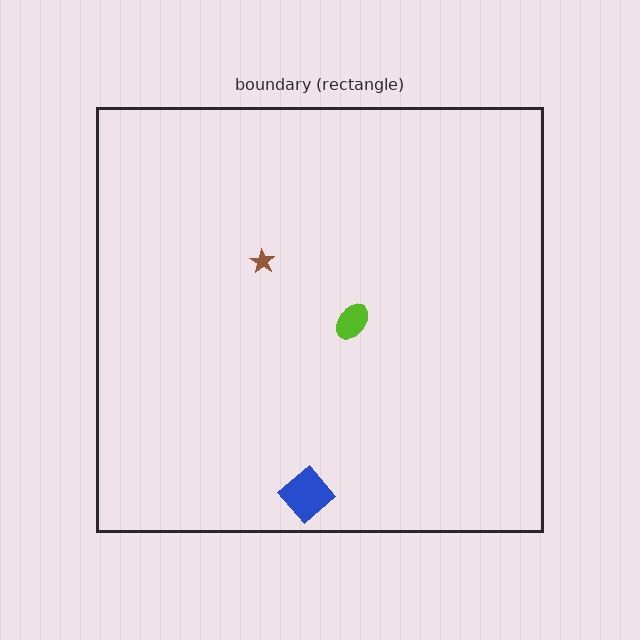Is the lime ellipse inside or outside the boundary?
Inside.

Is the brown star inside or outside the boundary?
Inside.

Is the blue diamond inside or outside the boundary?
Inside.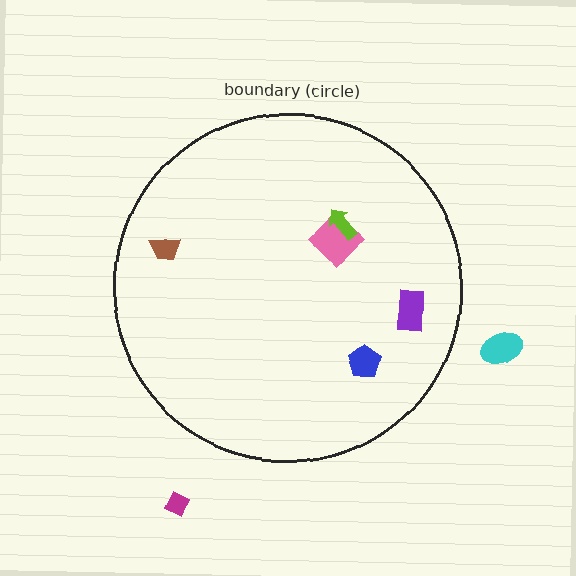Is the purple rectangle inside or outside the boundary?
Inside.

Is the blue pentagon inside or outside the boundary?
Inside.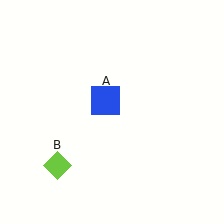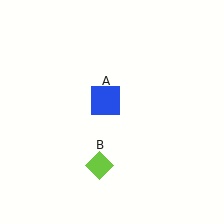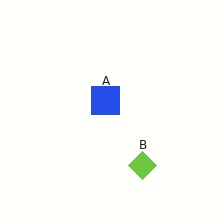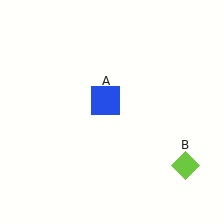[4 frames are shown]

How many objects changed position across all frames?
1 object changed position: lime diamond (object B).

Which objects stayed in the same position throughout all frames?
Blue square (object A) remained stationary.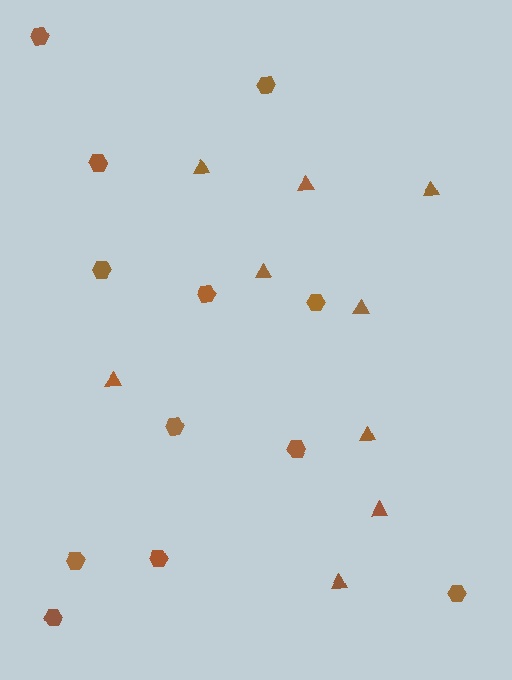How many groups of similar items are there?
There are 2 groups: one group of triangles (9) and one group of hexagons (12).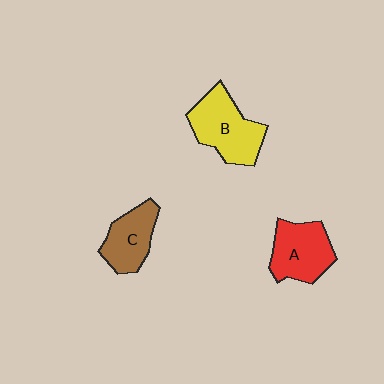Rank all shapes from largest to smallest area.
From largest to smallest: B (yellow), A (red), C (brown).